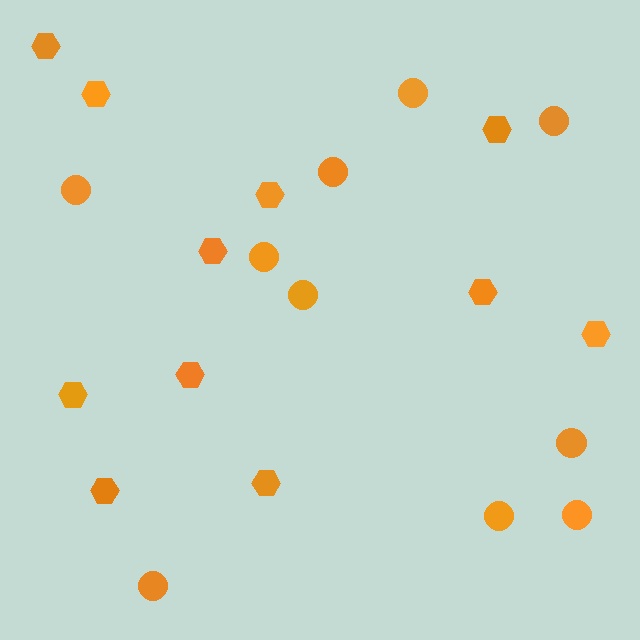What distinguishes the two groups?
There are 2 groups: one group of circles (10) and one group of hexagons (11).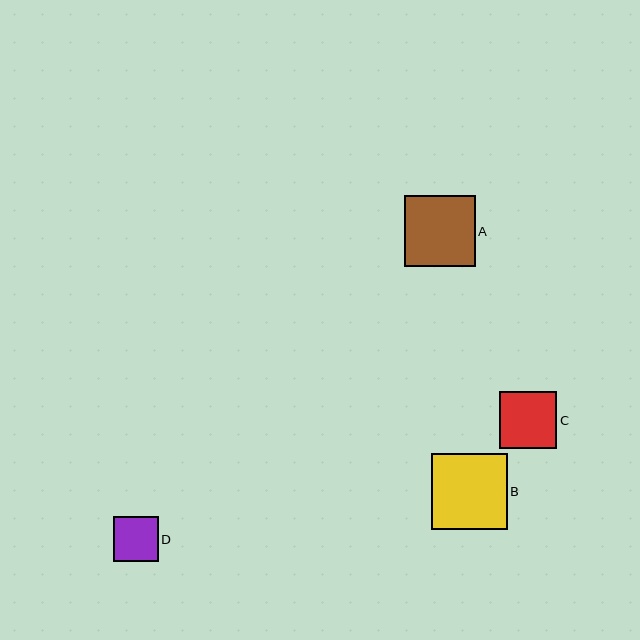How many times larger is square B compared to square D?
Square B is approximately 1.7 times the size of square D.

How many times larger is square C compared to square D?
Square C is approximately 1.3 times the size of square D.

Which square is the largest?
Square B is the largest with a size of approximately 76 pixels.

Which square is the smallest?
Square D is the smallest with a size of approximately 45 pixels.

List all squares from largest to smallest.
From largest to smallest: B, A, C, D.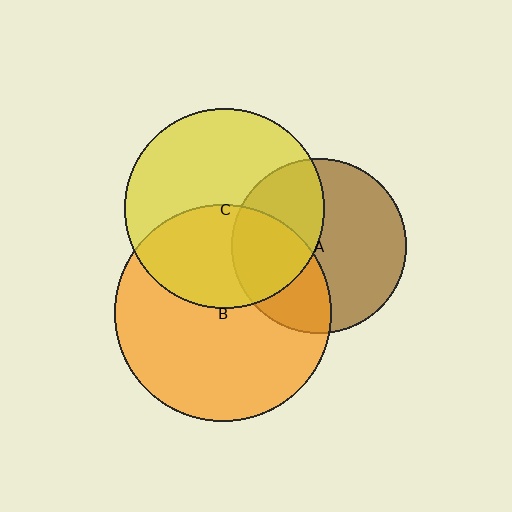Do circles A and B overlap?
Yes.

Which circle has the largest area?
Circle B (orange).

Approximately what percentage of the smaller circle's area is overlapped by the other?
Approximately 35%.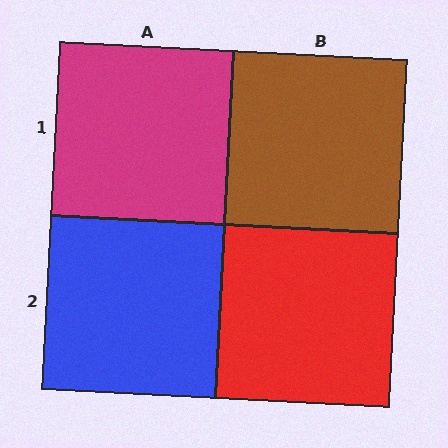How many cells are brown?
1 cell is brown.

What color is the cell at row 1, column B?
Brown.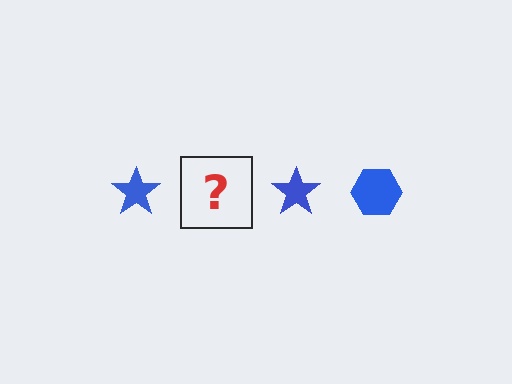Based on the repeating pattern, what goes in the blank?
The blank should be a blue hexagon.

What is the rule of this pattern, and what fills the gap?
The rule is that the pattern cycles through star, hexagon shapes in blue. The gap should be filled with a blue hexagon.